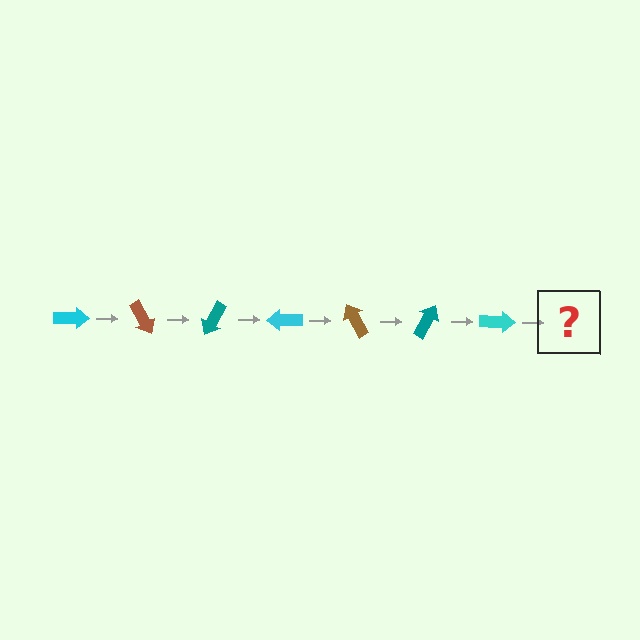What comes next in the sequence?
The next element should be a brown arrow, rotated 420 degrees from the start.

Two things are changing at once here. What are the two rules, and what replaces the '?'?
The two rules are that it rotates 60 degrees each step and the color cycles through cyan, brown, and teal. The '?' should be a brown arrow, rotated 420 degrees from the start.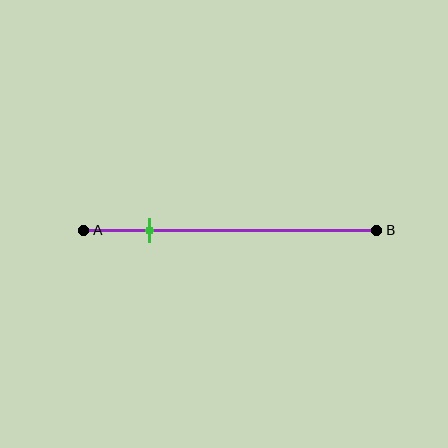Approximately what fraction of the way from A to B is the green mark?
The green mark is approximately 20% of the way from A to B.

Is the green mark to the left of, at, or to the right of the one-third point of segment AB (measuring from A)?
The green mark is to the left of the one-third point of segment AB.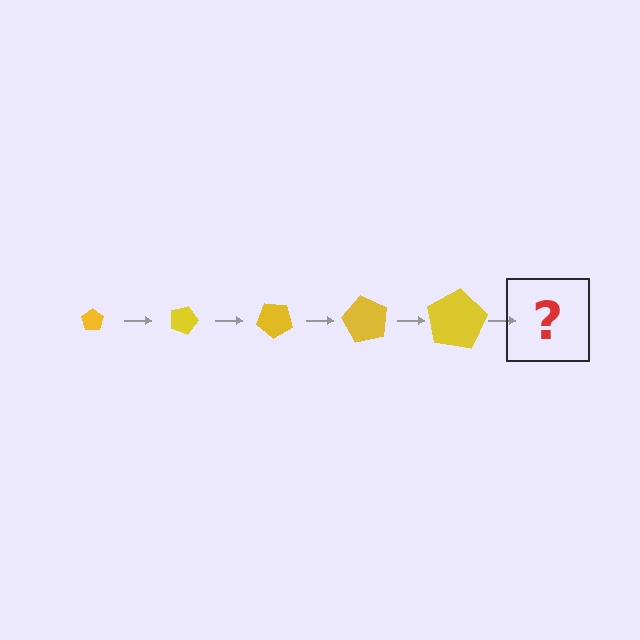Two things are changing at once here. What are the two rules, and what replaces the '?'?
The two rules are that the pentagon grows larger each step and it rotates 20 degrees each step. The '?' should be a pentagon, larger than the previous one and rotated 100 degrees from the start.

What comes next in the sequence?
The next element should be a pentagon, larger than the previous one and rotated 100 degrees from the start.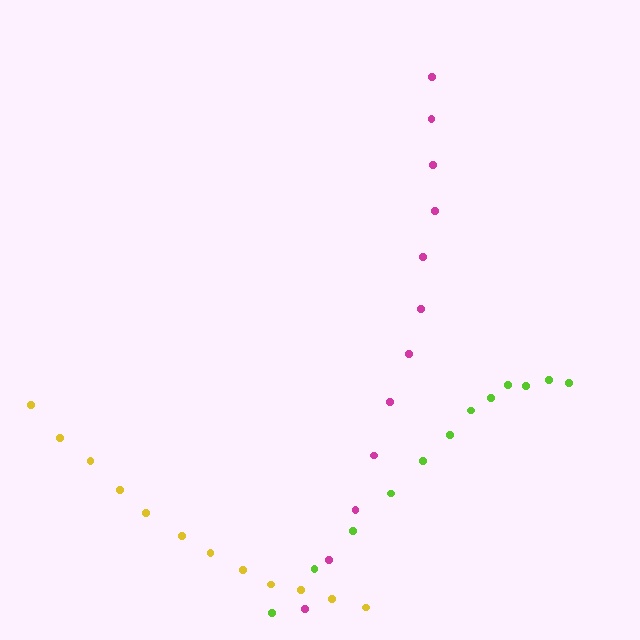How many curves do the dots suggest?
There are 3 distinct paths.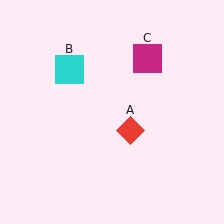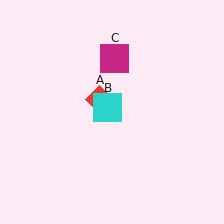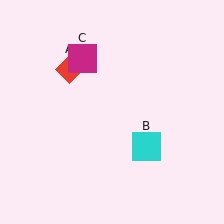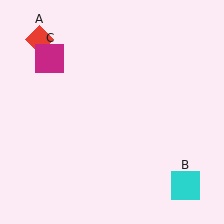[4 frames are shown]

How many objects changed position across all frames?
3 objects changed position: red diamond (object A), cyan square (object B), magenta square (object C).